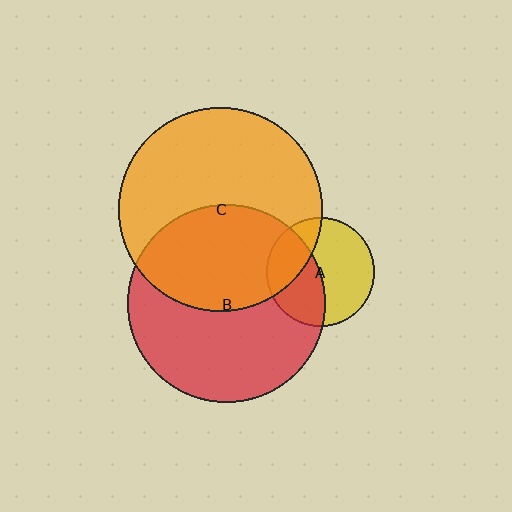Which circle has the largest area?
Circle C (orange).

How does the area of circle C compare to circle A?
Approximately 3.5 times.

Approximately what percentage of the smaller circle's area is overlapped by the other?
Approximately 45%.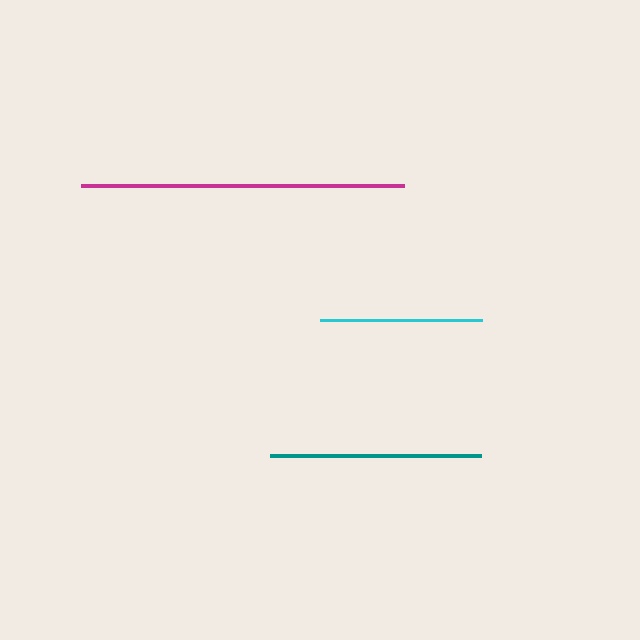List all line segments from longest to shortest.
From longest to shortest: magenta, teal, cyan.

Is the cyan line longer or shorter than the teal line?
The teal line is longer than the cyan line.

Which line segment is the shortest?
The cyan line is the shortest at approximately 162 pixels.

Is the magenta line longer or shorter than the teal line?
The magenta line is longer than the teal line.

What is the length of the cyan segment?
The cyan segment is approximately 162 pixels long.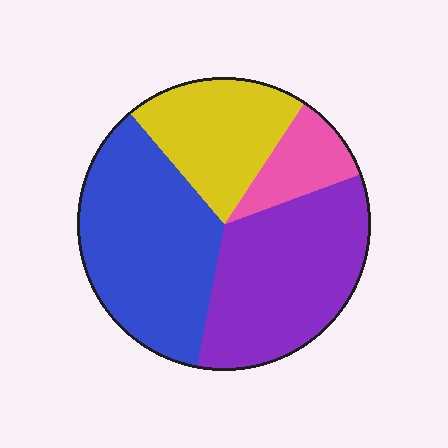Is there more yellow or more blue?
Blue.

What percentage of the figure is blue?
Blue covers roughly 35% of the figure.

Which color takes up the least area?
Pink, at roughly 10%.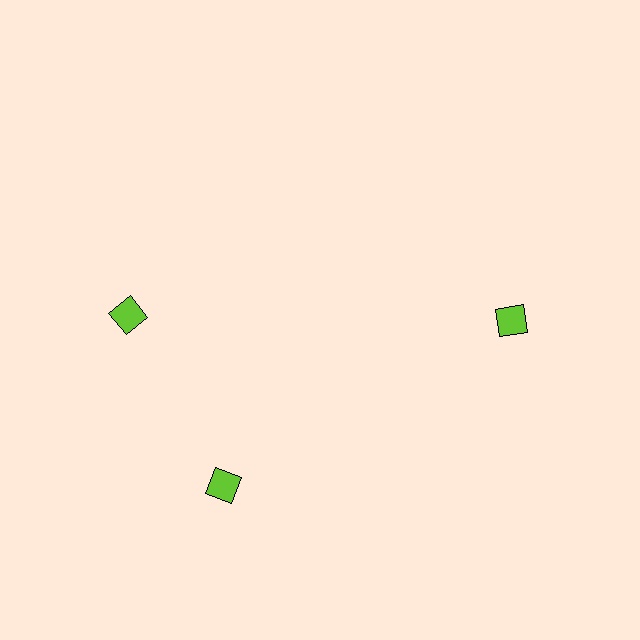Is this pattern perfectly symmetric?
No. The 3 lime diamonds are arranged in a ring, but one element near the 11 o'clock position is rotated out of alignment along the ring, breaking the 3-fold rotational symmetry.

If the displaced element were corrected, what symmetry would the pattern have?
It would have 3-fold rotational symmetry — the pattern would map onto itself every 120 degrees.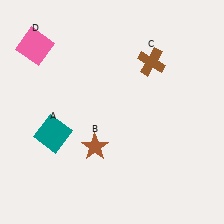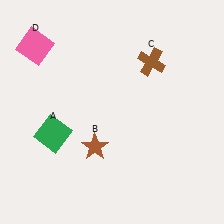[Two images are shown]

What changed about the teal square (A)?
In Image 1, A is teal. In Image 2, it changed to green.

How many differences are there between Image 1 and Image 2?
There is 1 difference between the two images.